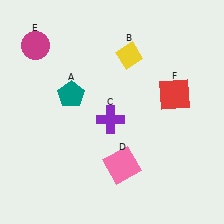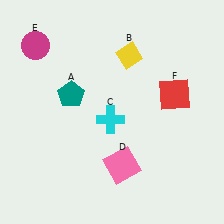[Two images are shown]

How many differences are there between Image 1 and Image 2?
There is 1 difference between the two images.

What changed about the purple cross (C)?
In Image 1, C is purple. In Image 2, it changed to cyan.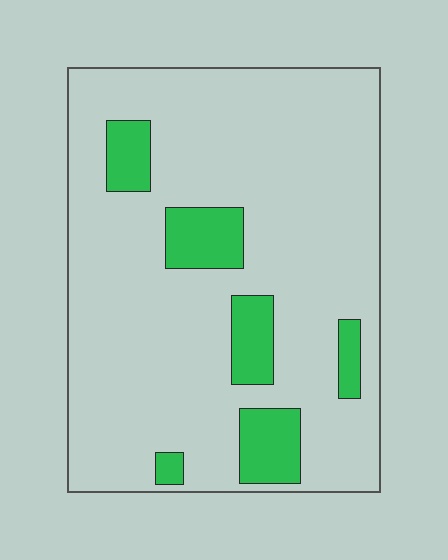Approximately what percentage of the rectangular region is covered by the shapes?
Approximately 15%.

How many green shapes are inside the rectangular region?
6.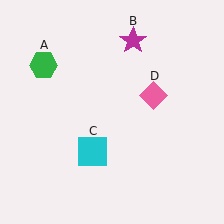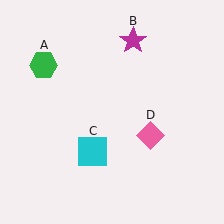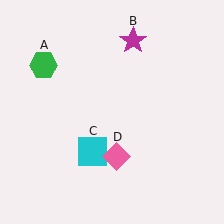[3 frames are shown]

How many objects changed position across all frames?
1 object changed position: pink diamond (object D).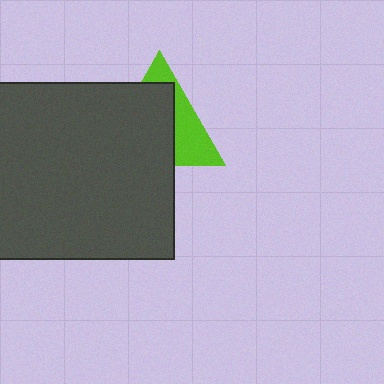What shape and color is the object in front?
The object in front is a dark gray square.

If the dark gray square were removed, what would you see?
You would see the complete lime triangle.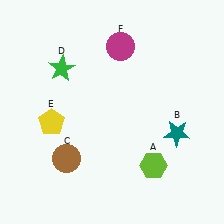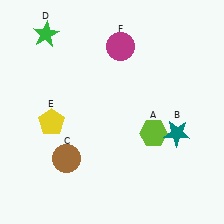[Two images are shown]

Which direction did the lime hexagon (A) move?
The lime hexagon (A) moved up.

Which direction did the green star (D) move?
The green star (D) moved up.